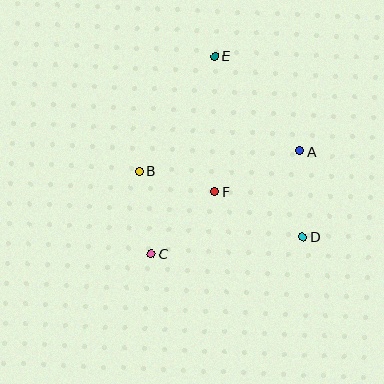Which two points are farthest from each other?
Points C and E are farthest from each other.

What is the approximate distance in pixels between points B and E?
The distance between B and E is approximately 138 pixels.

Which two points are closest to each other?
Points B and F are closest to each other.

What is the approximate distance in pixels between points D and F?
The distance between D and F is approximately 99 pixels.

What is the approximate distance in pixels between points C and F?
The distance between C and F is approximately 89 pixels.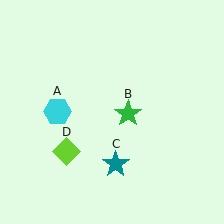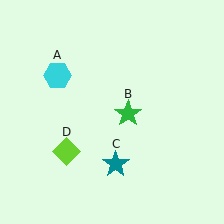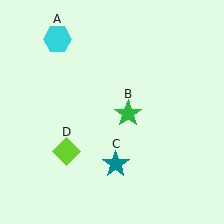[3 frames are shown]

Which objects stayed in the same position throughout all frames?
Green star (object B) and teal star (object C) and lime diamond (object D) remained stationary.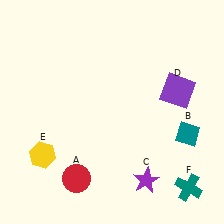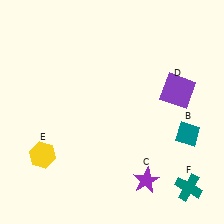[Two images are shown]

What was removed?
The red circle (A) was removed in Image 2.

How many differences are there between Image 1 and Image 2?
There is 1 difference between the two images.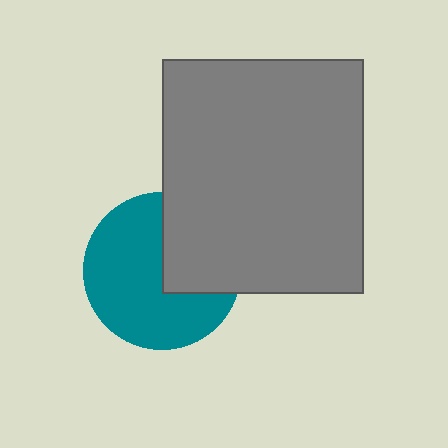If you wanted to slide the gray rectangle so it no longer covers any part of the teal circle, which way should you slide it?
Slide it right — that is the most direct way to separate the two shapes.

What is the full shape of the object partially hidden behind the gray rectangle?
The partially hidden object is a teal circle.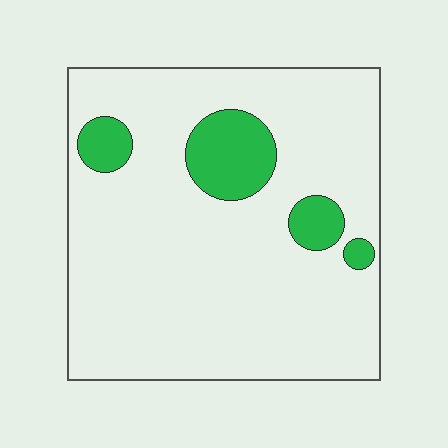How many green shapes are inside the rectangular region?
4.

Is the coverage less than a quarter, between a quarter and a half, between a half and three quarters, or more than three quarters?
Less than a quarter.